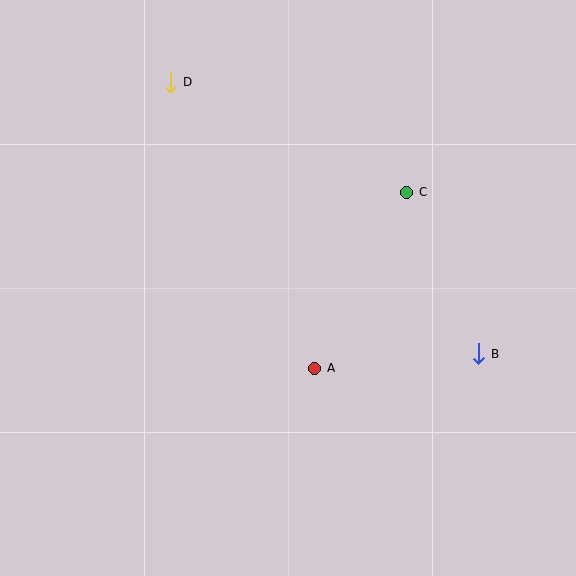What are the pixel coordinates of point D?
Point D is at (171, 82).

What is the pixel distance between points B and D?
The distance between B and D is 411 pixels.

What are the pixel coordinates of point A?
Point A is at (315, 368).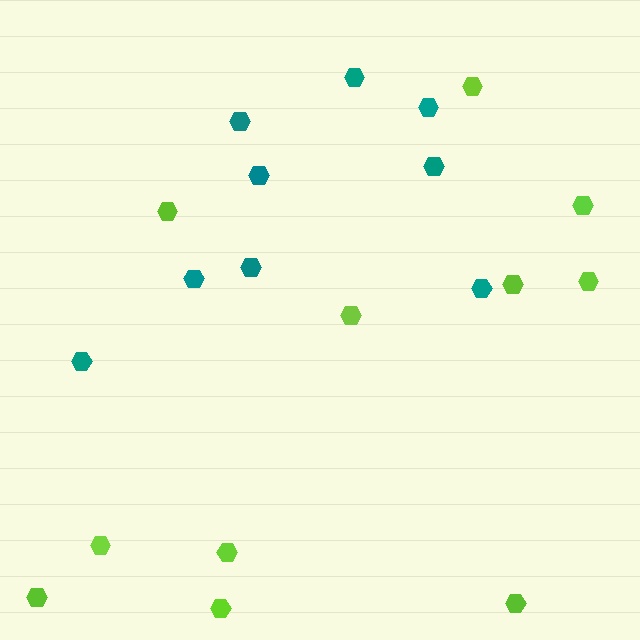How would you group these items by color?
There are 2 groups: one group of teal hexagons (9) and one group of lime hexagons (11).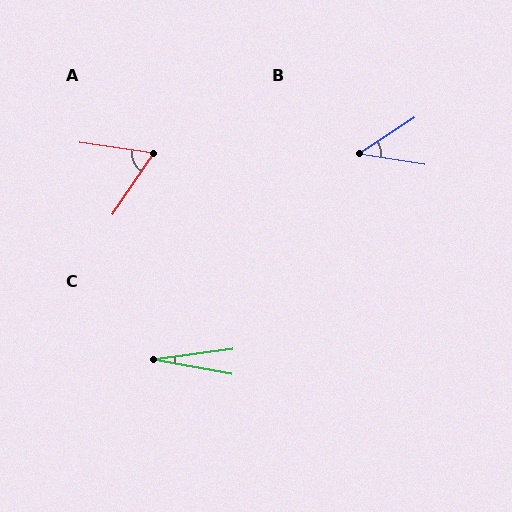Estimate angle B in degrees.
Approximately 42 degrees.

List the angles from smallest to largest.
C (18°), B (42°), A (64°).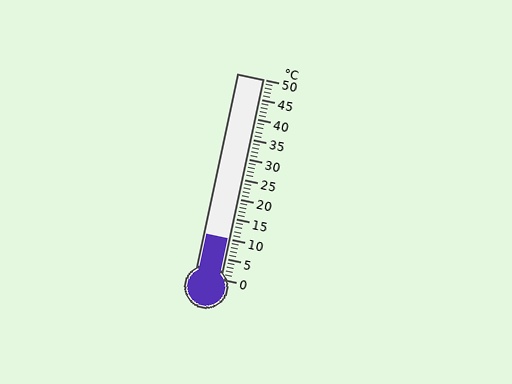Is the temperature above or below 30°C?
The temperature is below 30°C.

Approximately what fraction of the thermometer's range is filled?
The thermometer is filled to approximately 20% of its range.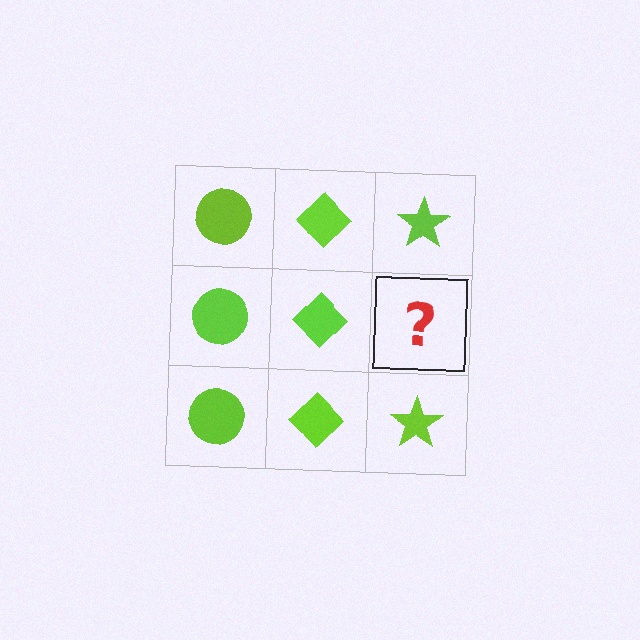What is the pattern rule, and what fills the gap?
The rule is that each column has a consistent shape. The gap should be filled with a lime star.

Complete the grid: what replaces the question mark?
The question mark should be replaced with a lime star.